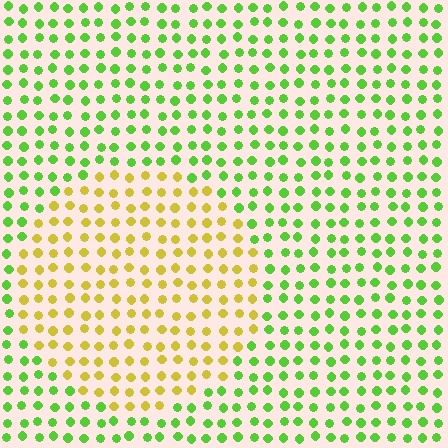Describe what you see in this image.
The image is filled with small lime elements in a uniform arrangement. A circle-shaped region is visible where the elements are tinted to a slightly different hue, forming a subtle color boundary.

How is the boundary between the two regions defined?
The boundary is defined purely by a slight shift in hue (about 53 degrees). Spacing, size, and orientation are identical on both sides.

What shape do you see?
I see a circle.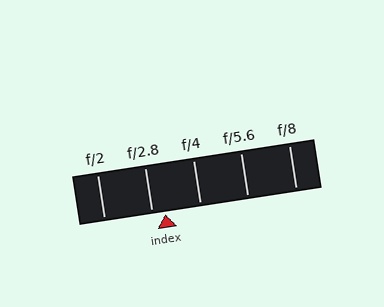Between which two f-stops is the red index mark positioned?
The index mark is between f/2.8 and f/4.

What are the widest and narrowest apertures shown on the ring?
The widest aperture shown is f/2 and the narrowest is f/8.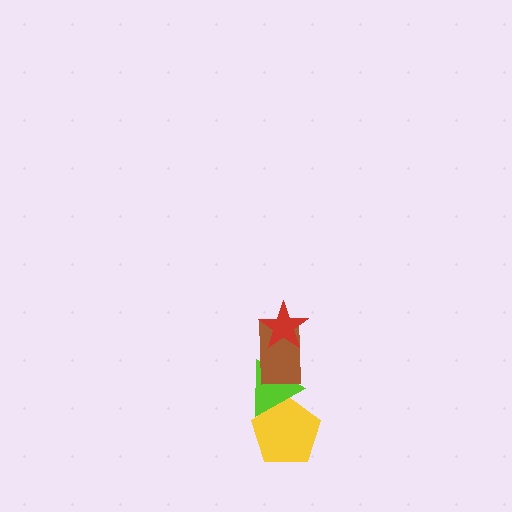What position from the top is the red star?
The red star is 1st from the top.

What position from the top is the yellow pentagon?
The yellow pentagon is 4th from the top.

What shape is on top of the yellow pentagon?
The lime triangle is on top of the yellow pentagon.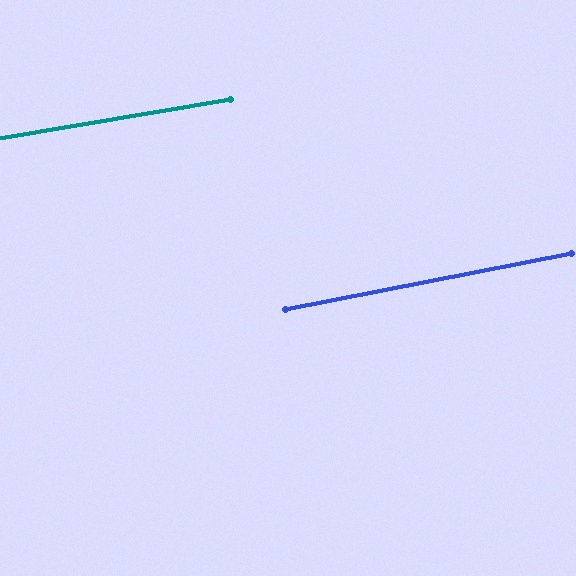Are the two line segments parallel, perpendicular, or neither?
Parallel — their directions differ by only 1.4°.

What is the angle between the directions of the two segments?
Approximately 1 degree.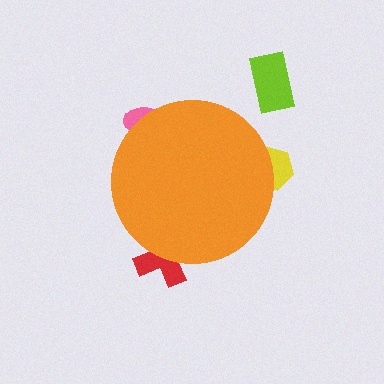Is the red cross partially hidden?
Yes, the red cross is partially hidden behind the orange circle.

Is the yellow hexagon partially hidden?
Yes, the yellow hexagon is partially hidden behind the orange circle.